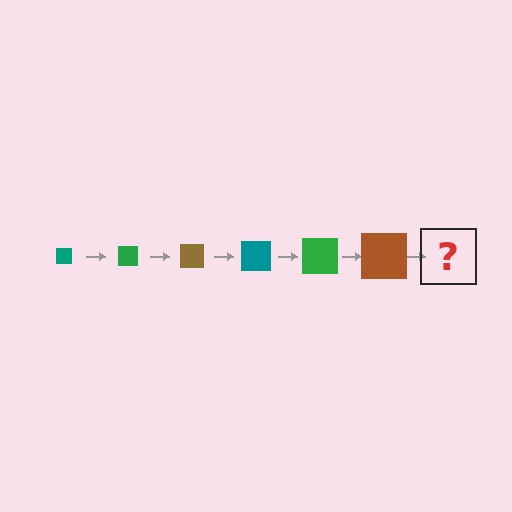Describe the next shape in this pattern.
It should be a teal square, larger than the previous one.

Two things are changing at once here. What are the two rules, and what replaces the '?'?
The two rules are that the square grows larger each step and the color cycles through teal, green, and brown. The '?' should be a teal square, larger than the previous one.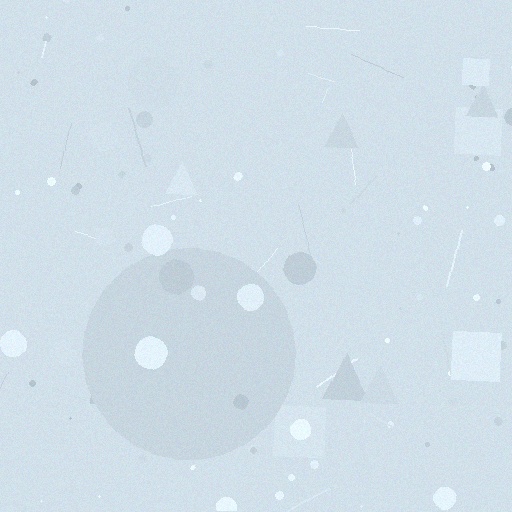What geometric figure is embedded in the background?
A circle is embedded in the background.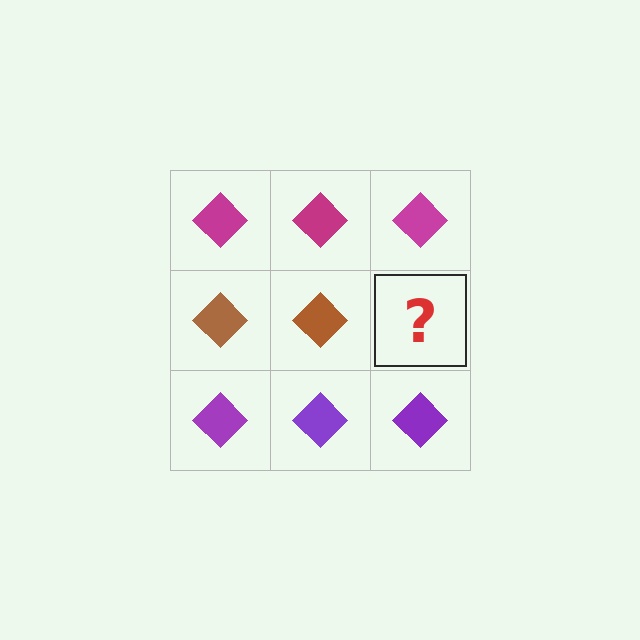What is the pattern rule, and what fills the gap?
The rule is that each row has a consistent color. The gap should be filled with a brown diamond.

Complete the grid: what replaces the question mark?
The question mark should be replaced with a brown diamond.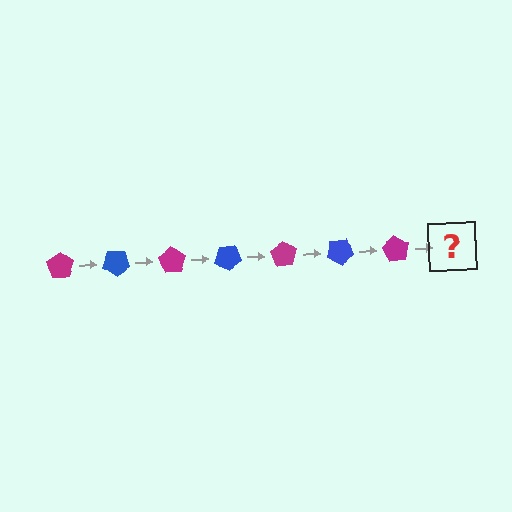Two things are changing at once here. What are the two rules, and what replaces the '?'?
The two rules are that it rotates 35 degrees each step and the color cycles through magenta and blue. The '?' should be a blue pentagon, rotated 245 degrees from the start.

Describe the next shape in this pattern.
It should be a blue pentagon, rotated 245 degrees from the start.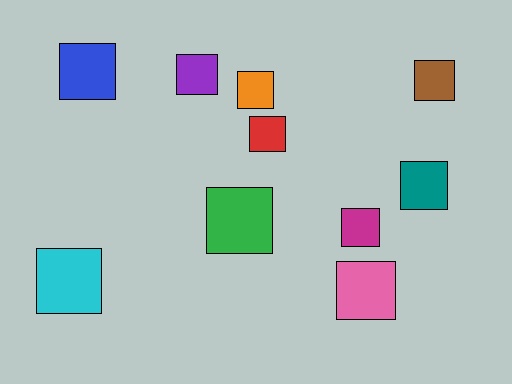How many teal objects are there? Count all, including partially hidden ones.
There is 1 teal object.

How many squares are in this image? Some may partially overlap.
There are 10 squares.